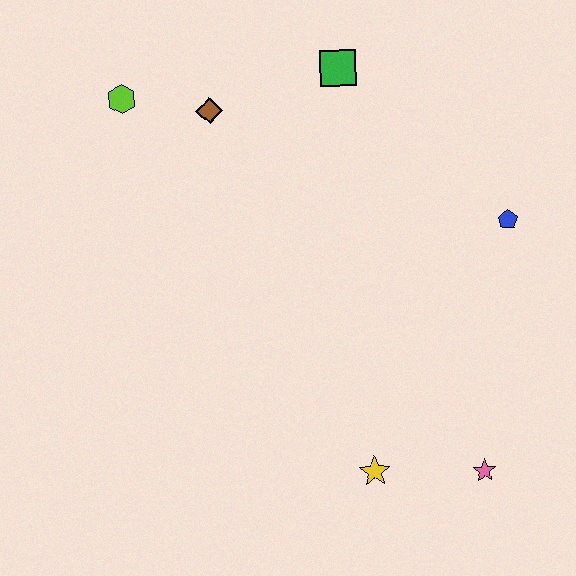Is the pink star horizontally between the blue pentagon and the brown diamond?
Yes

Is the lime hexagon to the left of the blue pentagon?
Yes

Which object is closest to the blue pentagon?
The green square is closest to the blue pentagon.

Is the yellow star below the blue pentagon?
Yes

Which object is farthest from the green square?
The pink star is farthest from the green square.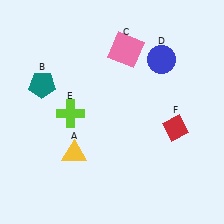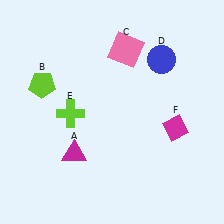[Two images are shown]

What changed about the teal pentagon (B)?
In Image 1, B is teal. In Image 2, it changed to lime.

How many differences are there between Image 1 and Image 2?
There are 3 differences between the two images.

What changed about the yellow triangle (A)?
In Image 1, A is yellow. In Image 2, it changed to magenta.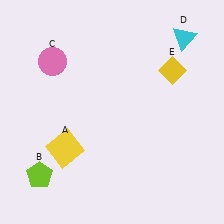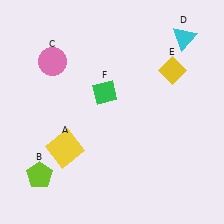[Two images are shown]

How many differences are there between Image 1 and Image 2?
There is 1 difference between the two images.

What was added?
A green diamond (F) was added in Image 2.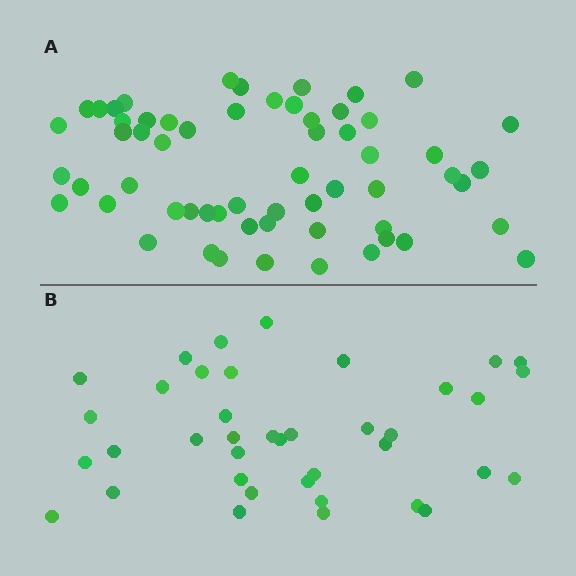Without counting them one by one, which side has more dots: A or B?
Region A (the top region) has more dots.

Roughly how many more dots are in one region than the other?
Region A has approximately 20 more dots than region B.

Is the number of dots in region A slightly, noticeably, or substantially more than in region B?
Region A has substantially more. The ratio is roughly 1.5 to 1.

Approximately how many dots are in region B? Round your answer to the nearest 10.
About 40 dots. (The exact count is 39, which rounds to 40.)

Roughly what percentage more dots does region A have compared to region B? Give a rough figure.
About 55% more.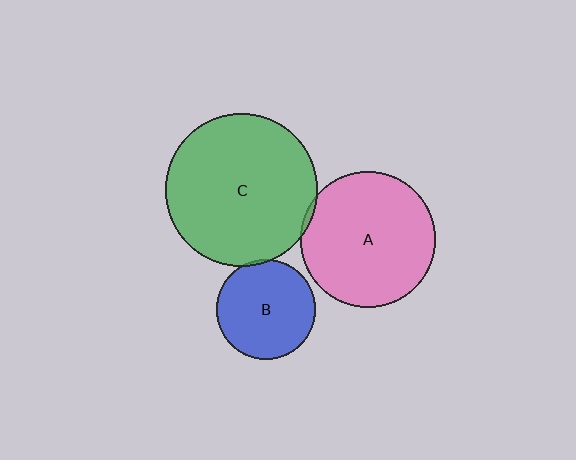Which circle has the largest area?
Circle C (green).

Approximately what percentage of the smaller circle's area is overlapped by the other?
Approximately 5%.